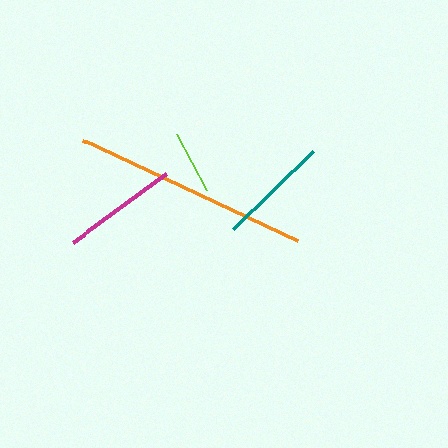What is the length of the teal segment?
The teal segment is approximately 111 pixels long.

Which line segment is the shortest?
The lime line is the shortest at approximately 64 pixels.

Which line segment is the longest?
The orange line is the longest at approximately 237 pixels.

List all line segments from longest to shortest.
From longest to shortest: orange, magenta, teal, lime.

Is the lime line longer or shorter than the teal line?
The teal line is longer than the lime line.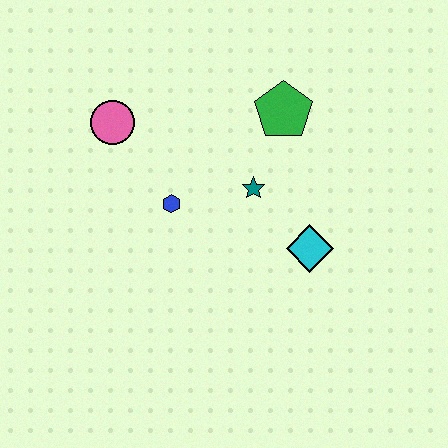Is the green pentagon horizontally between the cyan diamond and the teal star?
Yes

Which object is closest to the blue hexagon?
The teal star is closest to the blue hexagon.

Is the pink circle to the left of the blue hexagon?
Yes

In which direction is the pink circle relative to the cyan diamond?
The pink circle is to the left of the cyan diamond.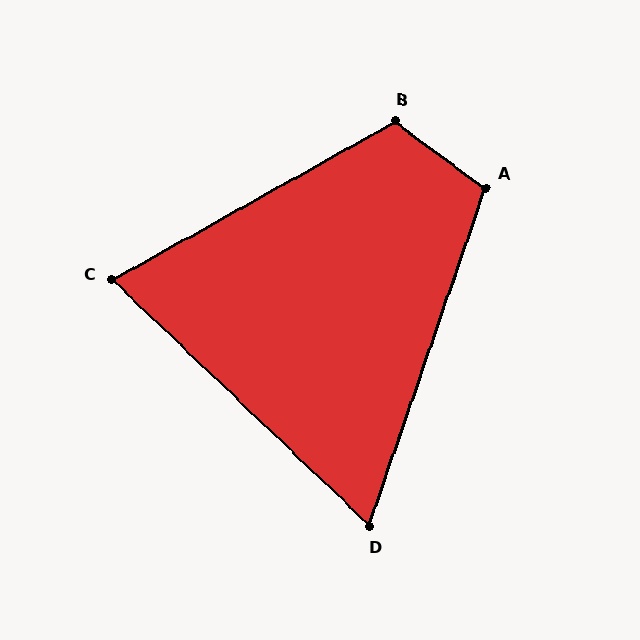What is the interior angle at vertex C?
Approximately 73 degrees (acute).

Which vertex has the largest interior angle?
B, at approximately 115 degrees.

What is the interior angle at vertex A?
Approximately 107 degrees (obtuse).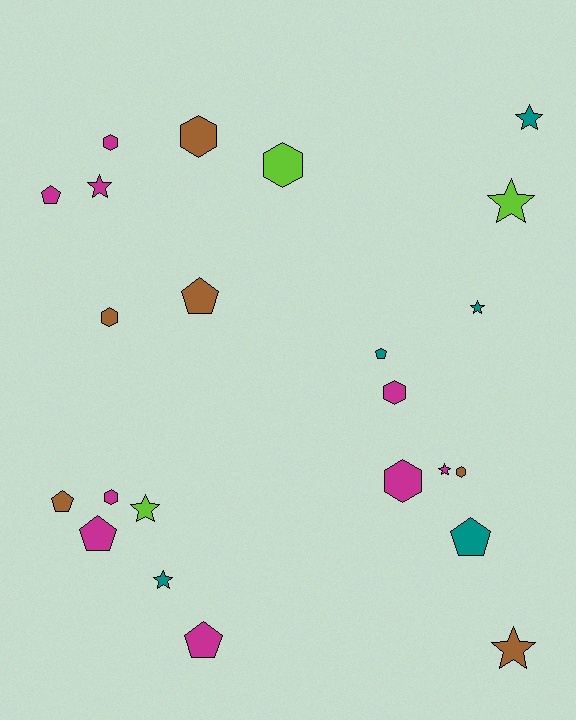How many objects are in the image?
There are 23 objects.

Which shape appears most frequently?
Star, with 8 objects.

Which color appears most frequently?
Magenta, with 9 objects.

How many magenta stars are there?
There are 2 magenta stars.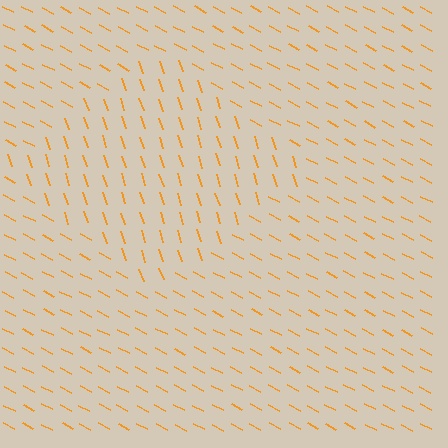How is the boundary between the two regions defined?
The boundary is defined purely by a change in line orientation (approximately 45 degrees difference). All lines are the same color and thickness.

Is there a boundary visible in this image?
Yes, there is a texture boundary formed by a change in line orientation.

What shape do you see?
I see a diamond.